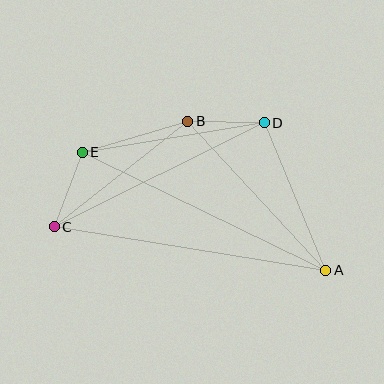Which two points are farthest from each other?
Points A and C are farthest from each other.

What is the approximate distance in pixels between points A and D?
The distance between A and D is approximately 160 pixels.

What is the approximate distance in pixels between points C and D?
The distance between C and D is approximately 234 pixels.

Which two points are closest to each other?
Points B and D are closest to each other.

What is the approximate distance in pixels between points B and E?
The distance between B and E is approximately 110 pixels.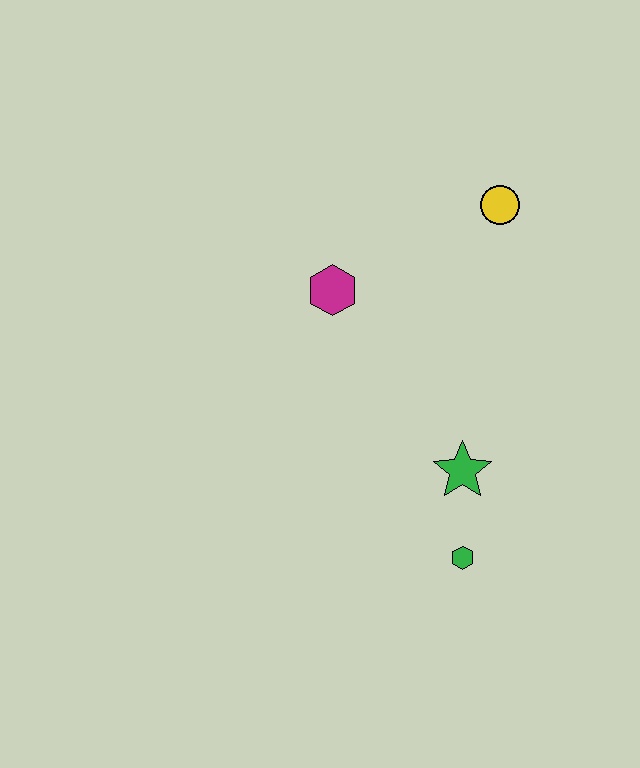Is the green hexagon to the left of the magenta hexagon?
No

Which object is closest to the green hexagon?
The green star is closest to the green hexagon.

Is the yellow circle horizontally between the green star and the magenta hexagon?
No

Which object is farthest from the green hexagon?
The yellow circle is farthest from the green hexagon.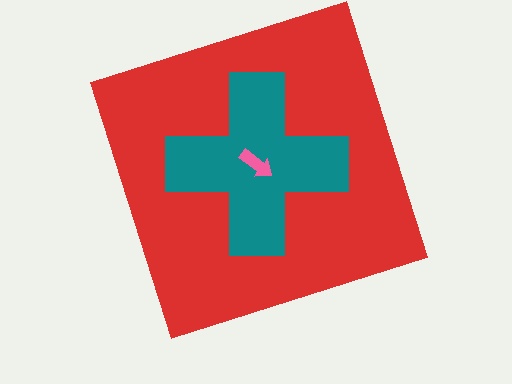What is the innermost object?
The pink arrow.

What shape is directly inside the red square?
The teal cross.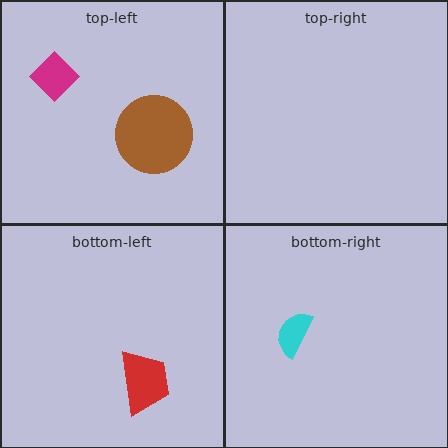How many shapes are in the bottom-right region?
1.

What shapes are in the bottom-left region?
The red trapezoid.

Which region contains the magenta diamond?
The top-left region.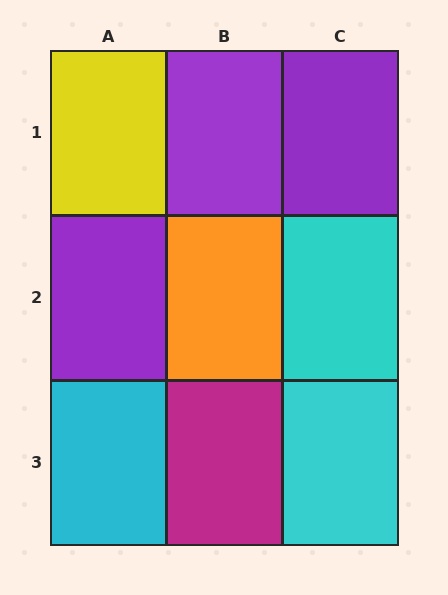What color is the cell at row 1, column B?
Purple.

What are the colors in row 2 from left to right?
Purple, orange, cyan.